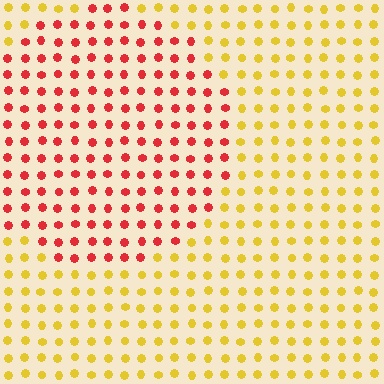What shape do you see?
I see a circle.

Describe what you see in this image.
The image is filled with small yellow elements in a uniform arrangement. A circle-shaped region is visible where the elements are tinted to a slightly different hue, forming a subtle color boundary.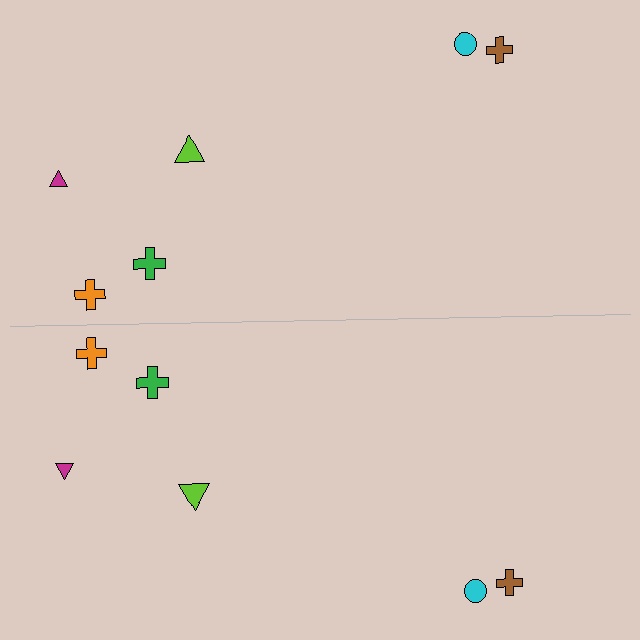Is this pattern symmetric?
Yes, this pattern has bilateral (reflection) symmetry.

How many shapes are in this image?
There are 12 shapes in this image.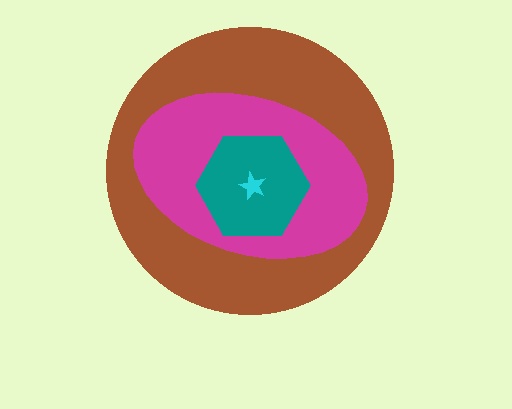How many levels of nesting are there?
4.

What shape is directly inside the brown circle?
The magenta ellipse.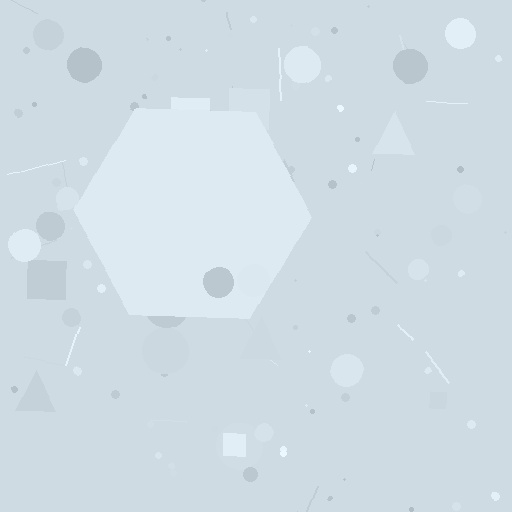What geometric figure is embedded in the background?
A hexagon is embedded in the background.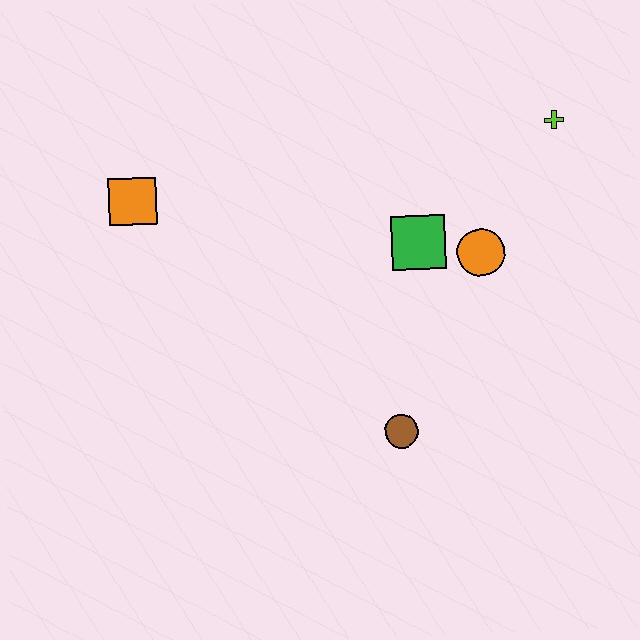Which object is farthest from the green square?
The orange square is farthest from the green square.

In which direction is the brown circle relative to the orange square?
The brown circle is to the right of the orange square.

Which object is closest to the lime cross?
The orange circle is closest to the lime cross.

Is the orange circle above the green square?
No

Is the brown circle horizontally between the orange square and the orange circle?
Yes